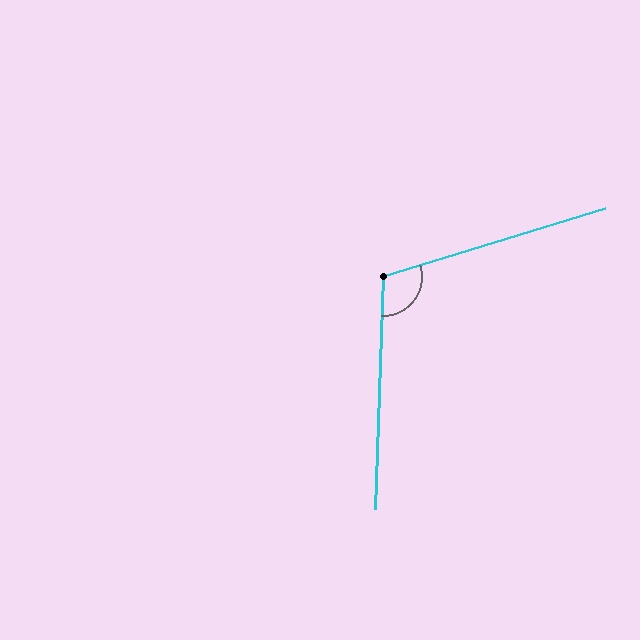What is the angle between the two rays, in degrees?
Approximately 109 degrees.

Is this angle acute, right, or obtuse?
It is obtuse.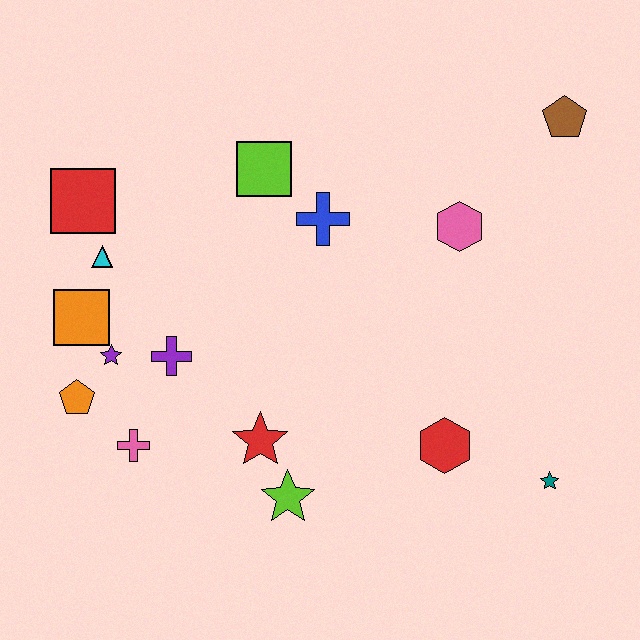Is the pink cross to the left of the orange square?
No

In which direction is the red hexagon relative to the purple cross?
The red hexagon is to the right of the purple cross.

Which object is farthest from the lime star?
The brown pentagon is farthest from the lime star.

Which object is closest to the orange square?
The purple star is closest to the orange square.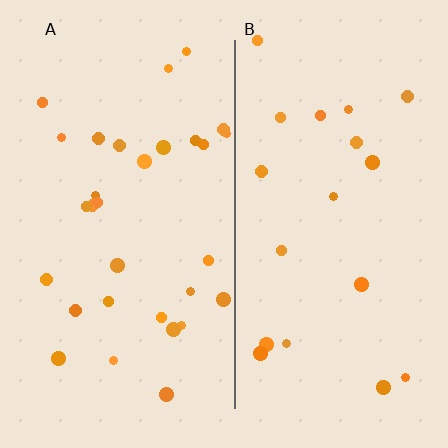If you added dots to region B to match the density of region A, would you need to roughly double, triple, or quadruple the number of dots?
Approximately double.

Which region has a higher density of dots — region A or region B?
A (the left).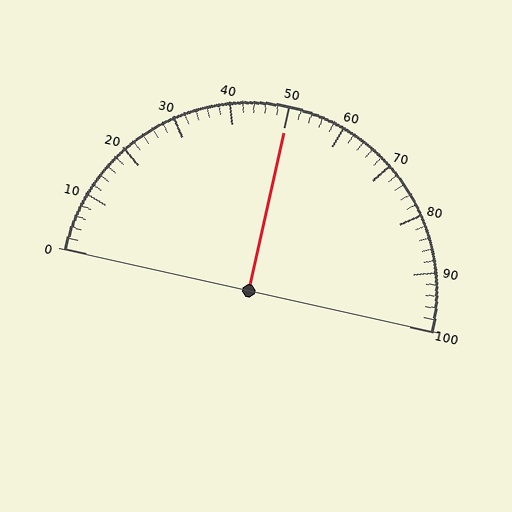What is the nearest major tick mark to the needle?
The nearest major tick mark is 50.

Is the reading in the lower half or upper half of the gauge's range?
The reading is in the upper half of the range (0 to 100).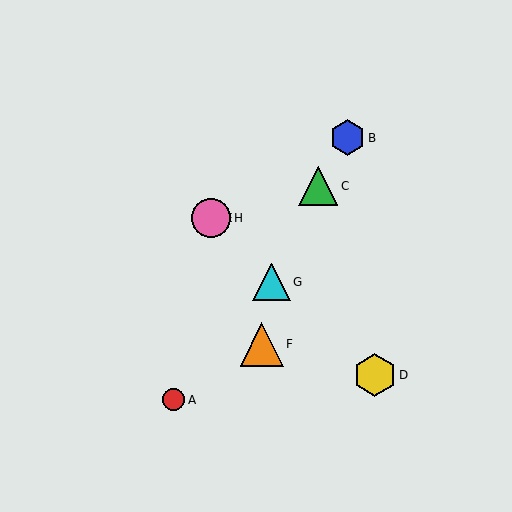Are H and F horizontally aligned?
No, H is at y≈218 and F is at y≈344.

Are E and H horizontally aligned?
Yes, both are at y≈218.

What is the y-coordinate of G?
Object G is at y≈282.